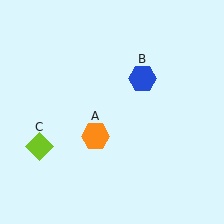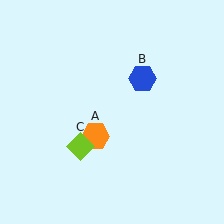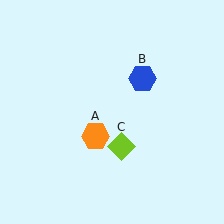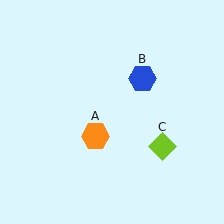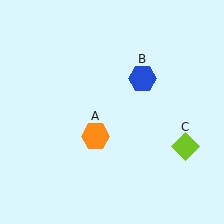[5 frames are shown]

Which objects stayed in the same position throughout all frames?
Orange hexagon (object A) and blue hexagon (object B) remained stationary.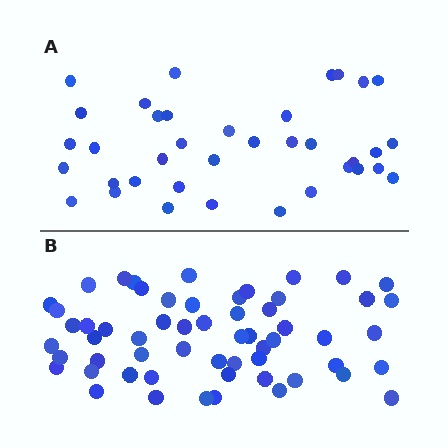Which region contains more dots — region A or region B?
Region B (the bottom region) has more dots.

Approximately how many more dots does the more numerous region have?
Region B has approximately 20 more dots than region A.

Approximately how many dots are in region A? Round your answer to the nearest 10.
About 40 dots. (The exact count is 37, which rounds to 40.)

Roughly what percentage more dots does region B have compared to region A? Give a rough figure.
About 55% more.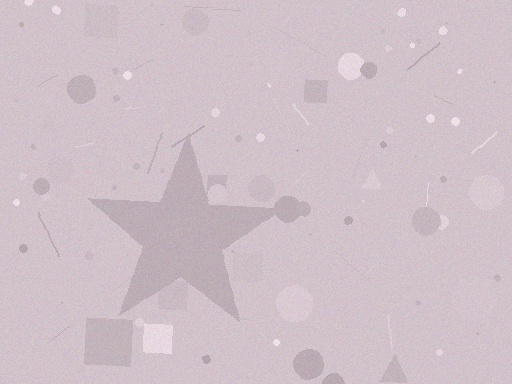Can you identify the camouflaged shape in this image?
The camouflaged shape is a star.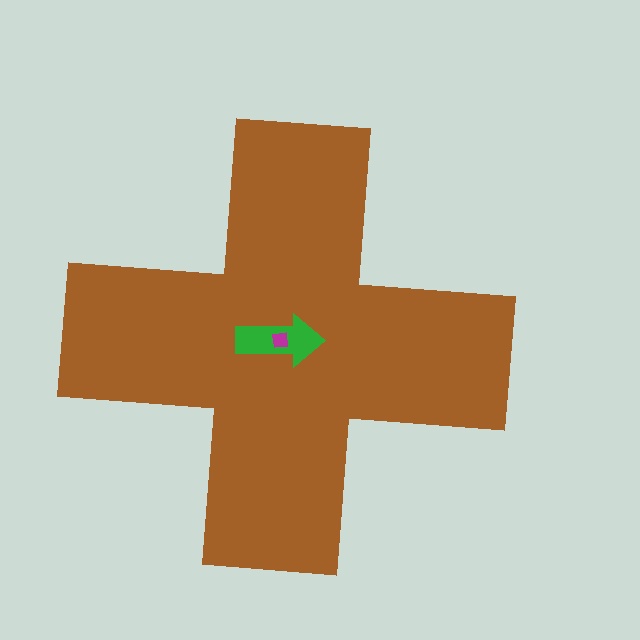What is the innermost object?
The magenta square.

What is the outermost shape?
The brown cross.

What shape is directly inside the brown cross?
The green arrow.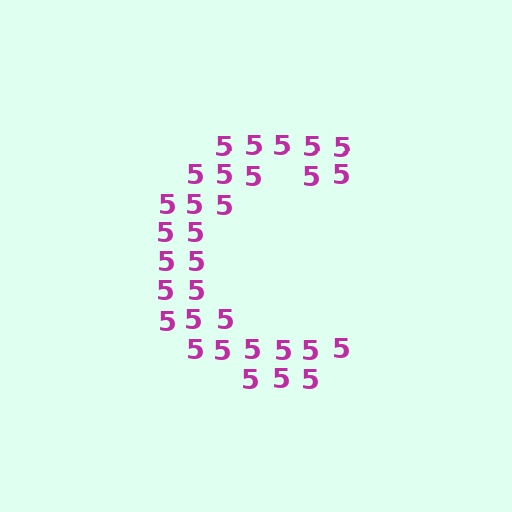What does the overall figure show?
The overall figure shows the letter C.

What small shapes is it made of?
It is made of small digit 5's.